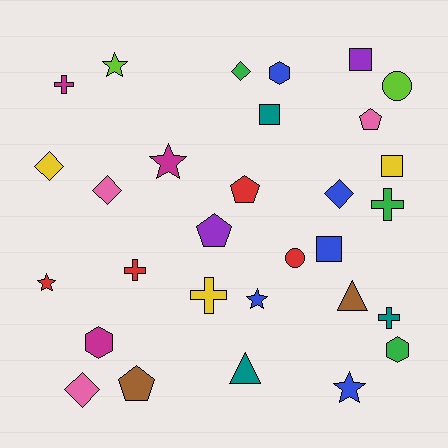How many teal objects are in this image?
There are 3 teal objects.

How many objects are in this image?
There are 30 objects.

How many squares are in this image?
There are 4 squares.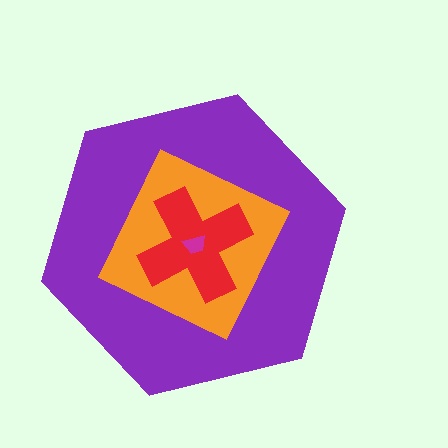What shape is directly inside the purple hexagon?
The orange square.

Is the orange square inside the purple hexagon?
Yes.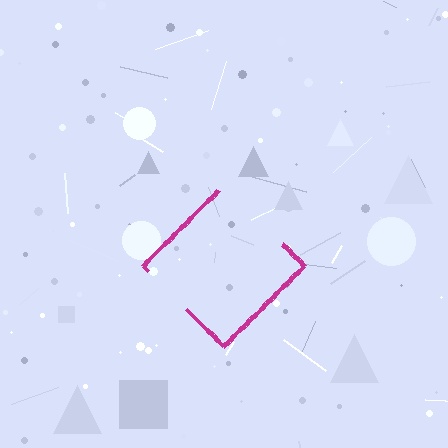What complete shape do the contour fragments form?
The contour fragments form a diamond.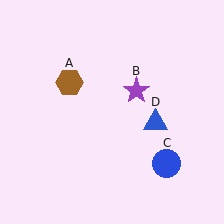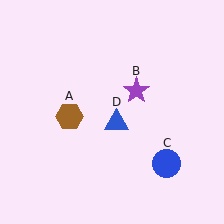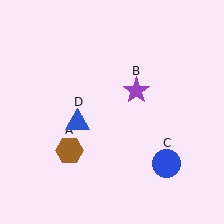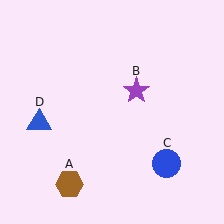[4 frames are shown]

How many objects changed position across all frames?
2 objects changed position: brown hexagon (object A), blue triangle (object D).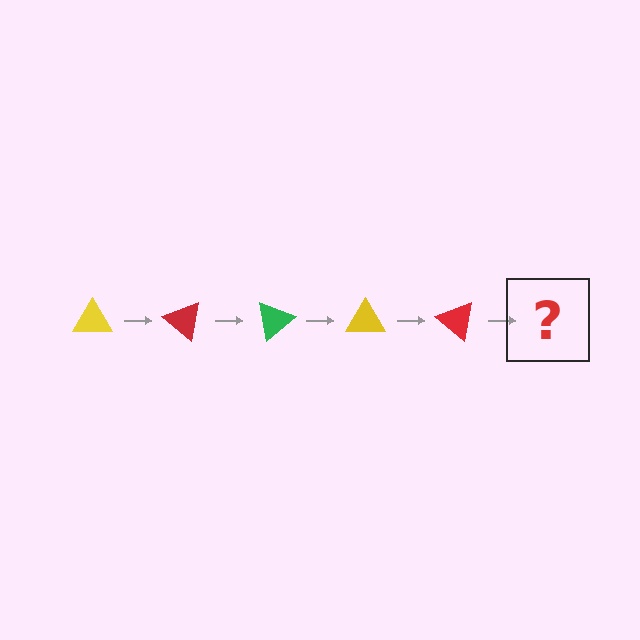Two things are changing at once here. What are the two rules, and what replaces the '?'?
The two rules are that it rotates 40 degrees each step and the color cycles through yellow, red, and green. The '?' should be a green triangle, rotated 200 degrees from the start.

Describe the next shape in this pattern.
It should be a green triangle, rotated 200 degrees from the start.